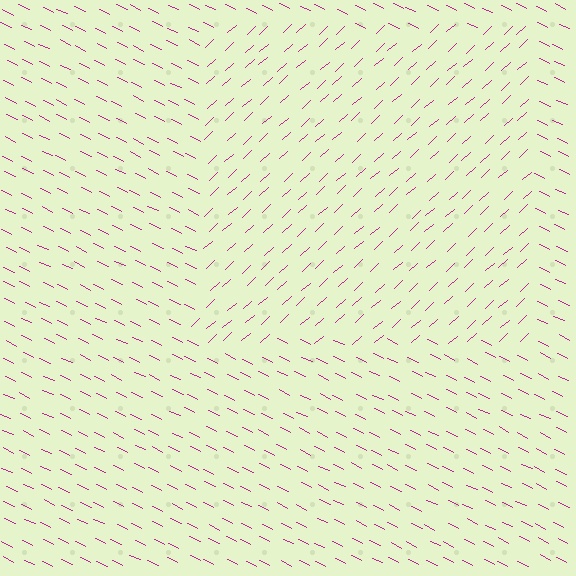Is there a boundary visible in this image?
Yes, there is a texture boundary formed by a change in line orientation.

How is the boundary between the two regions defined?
The boundary is defined purely by a change in line orientation (approximately 68 degrees difference). All lines are the same color and thickness.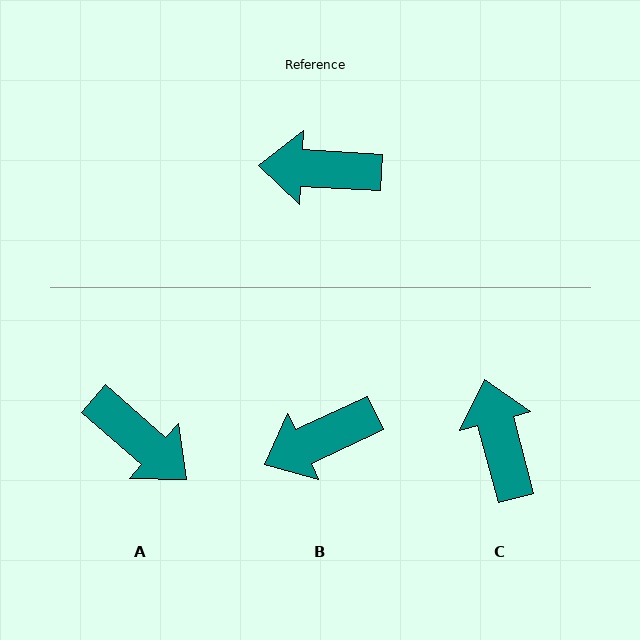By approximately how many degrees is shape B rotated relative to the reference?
Approximately 28 degrees counter-clockwise.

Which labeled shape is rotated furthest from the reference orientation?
A, about 142 degrees away.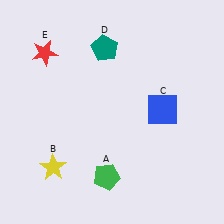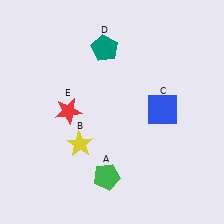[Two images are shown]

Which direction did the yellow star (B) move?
The yellow star (B) moved right.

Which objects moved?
The objects that moved are: the yellow star (B), the red star (E).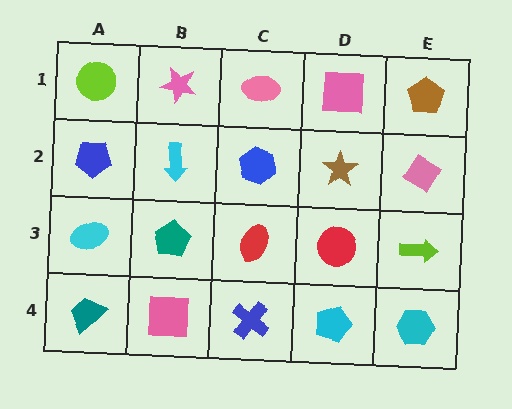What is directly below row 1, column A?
A blue pentagon.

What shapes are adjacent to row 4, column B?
A teal pentagon (row 3, column B), a teal trapezoid (row 4, column A), a blue cross (row 4, column C).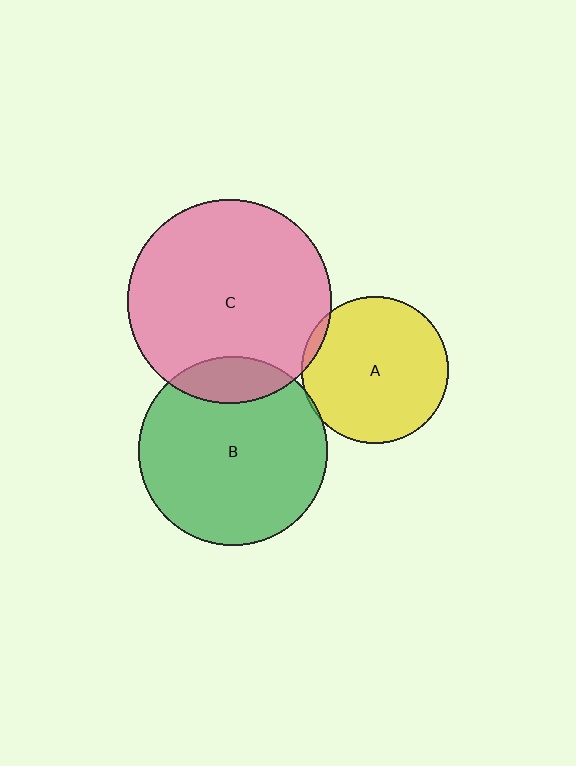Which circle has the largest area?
Circle C (pink).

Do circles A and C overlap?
Yes.